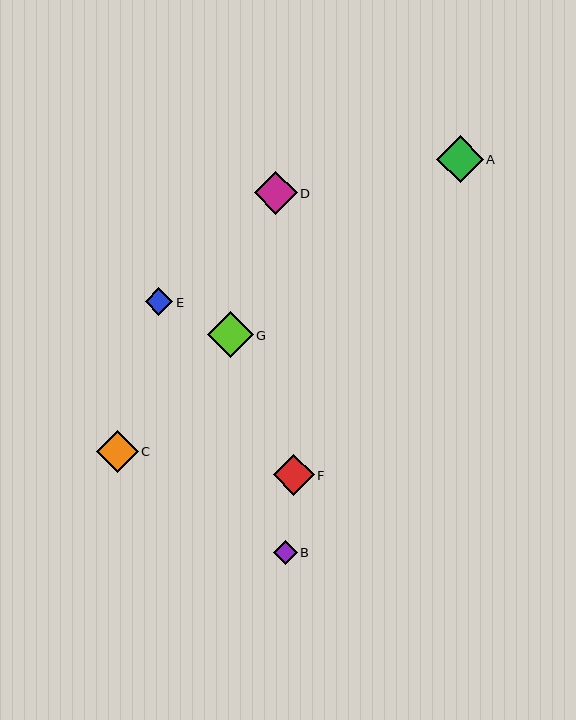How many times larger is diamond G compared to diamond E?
Diamond G is approximately 1.7 times the size of diamond E.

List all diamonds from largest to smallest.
From largest to smallest: A, G, D, C, F, E, B.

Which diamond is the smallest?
Diamond B is the smallest with a size of approximately 24 pixels.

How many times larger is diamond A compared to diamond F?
Diamond A is approximately 1.1 times the size of diamond F.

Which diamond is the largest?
Diamond A is the largest with a size of approximately 47 pixels.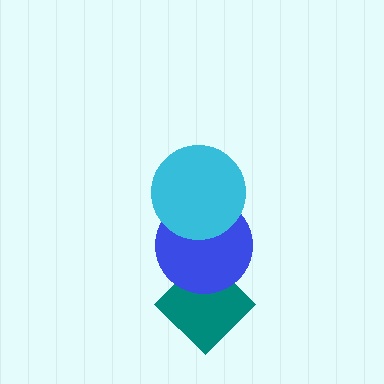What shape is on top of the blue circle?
The cyan circle is on top of the blue circle.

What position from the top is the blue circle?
The blue circle is 2nd from the top.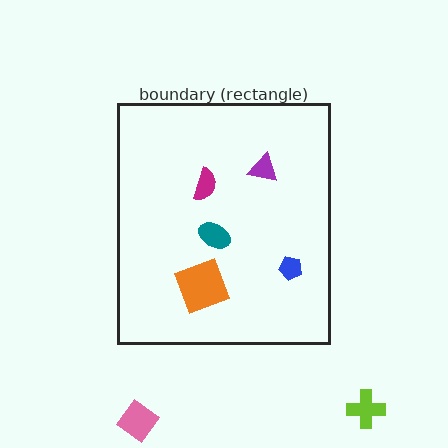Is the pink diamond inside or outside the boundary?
Outside.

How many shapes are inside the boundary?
5 inside, 2 outside.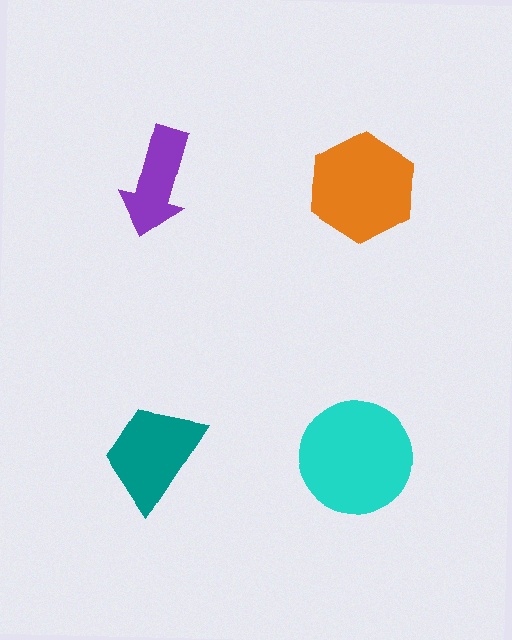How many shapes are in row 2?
2 shapes.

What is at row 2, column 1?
A teal trapezoid.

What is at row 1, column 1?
A purple arrow.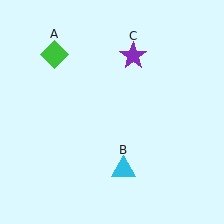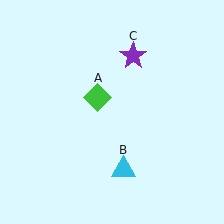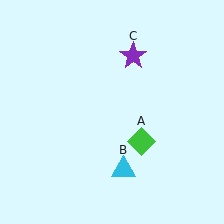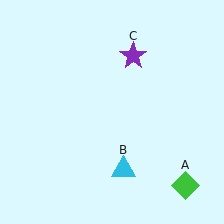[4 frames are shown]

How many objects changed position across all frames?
1 object changed position: green diamond (object A).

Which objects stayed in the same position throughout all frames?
Cyan triangle (object B) and purple star (object C) remained stationary.